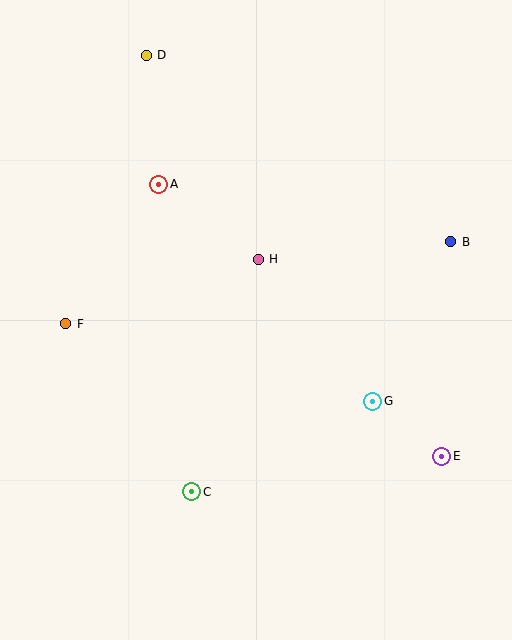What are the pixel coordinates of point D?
Point D is at (146, 55).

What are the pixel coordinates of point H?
Point H is at (258, 259).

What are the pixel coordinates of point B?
Point B is at (451, 242).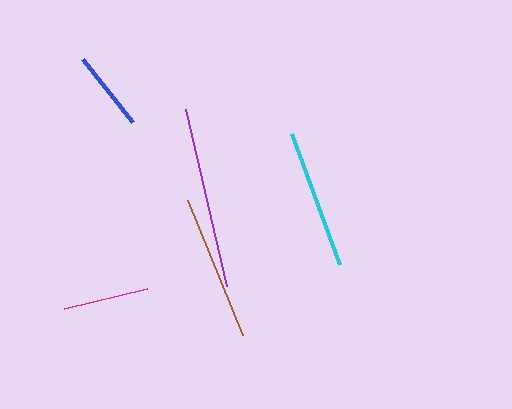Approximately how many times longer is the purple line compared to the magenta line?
The purple line is approximately 2.1 times the length of the magenta line.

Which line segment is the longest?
The purple line is the longest at approximately 182 pixels.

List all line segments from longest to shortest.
From longest to shortest: purple, brown, cyan, magenta, blue.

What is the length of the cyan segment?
The cyan segment is approximately 140 pixels long.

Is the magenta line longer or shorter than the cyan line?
The cyan line is longer than the magenta line.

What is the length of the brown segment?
The brown segment is approximately 146 pixels long.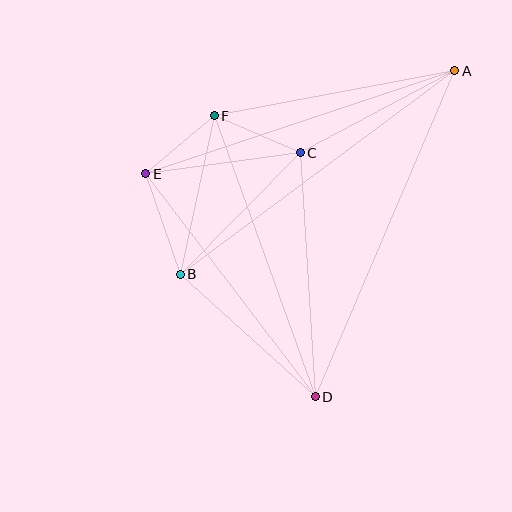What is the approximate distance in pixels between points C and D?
The distance between C and D is approximately 245 pixels.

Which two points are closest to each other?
Points E and F are closest to each other.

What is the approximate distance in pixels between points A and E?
The distance between A and E is approximately 326 pixels.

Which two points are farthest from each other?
Points A and D are farthest from each other.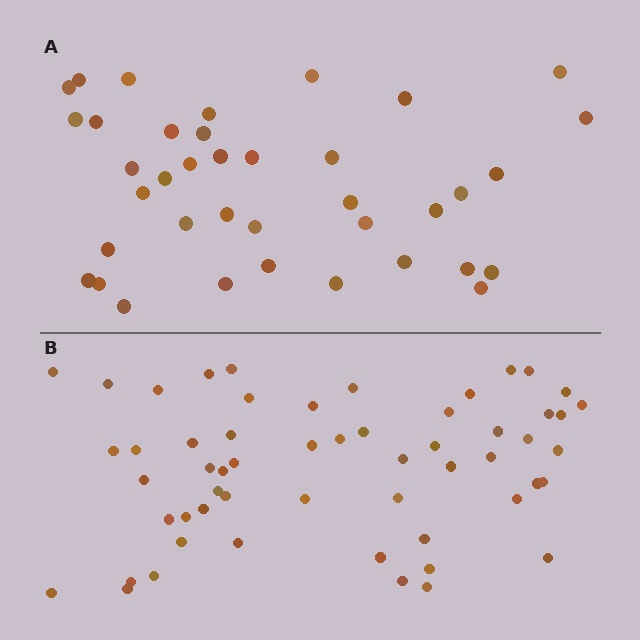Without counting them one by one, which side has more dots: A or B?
Region B (the bottom region) has more dots.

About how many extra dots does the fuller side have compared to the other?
Region B has approximately 20 more dots than region A.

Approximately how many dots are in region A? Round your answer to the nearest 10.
About 40 dots. (The exact count is 38, which rounds to 40.)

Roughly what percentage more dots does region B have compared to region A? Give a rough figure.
About 45% more.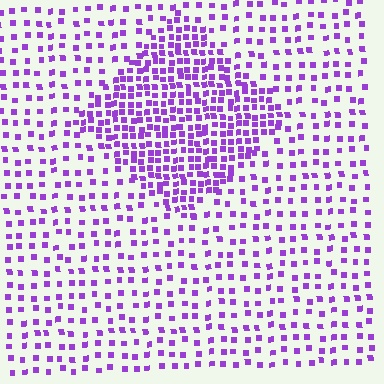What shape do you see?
I see a diamond.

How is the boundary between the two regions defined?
The boundary is defined by a change in element density (approximately 2.3x ratio). All elements are the same color, size, and shape.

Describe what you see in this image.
The image contains small purple elements arranged at two different densities. A diamond-shaped region is visible where the elements are more densely packed than the surrounding area.